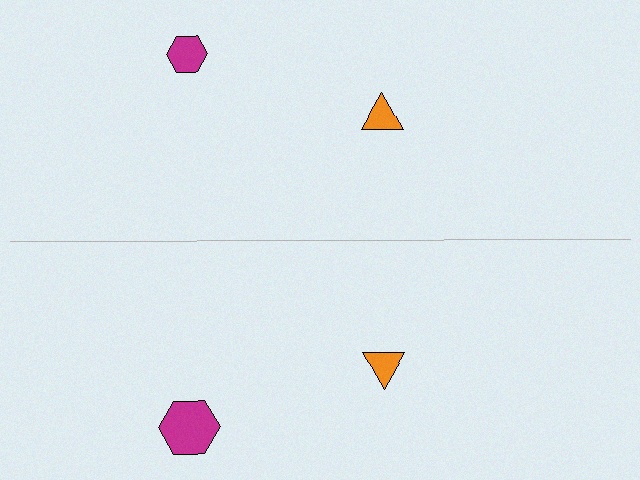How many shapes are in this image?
There are 4 shapes in this image.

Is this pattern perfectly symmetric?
No, the pattern is not perfectly symmetric. The magenta hexagon on the bottom side has a different size than its mirror counterpart.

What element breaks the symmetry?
The magenta hexagon on the bottom side has a different size than its mirror counterpart.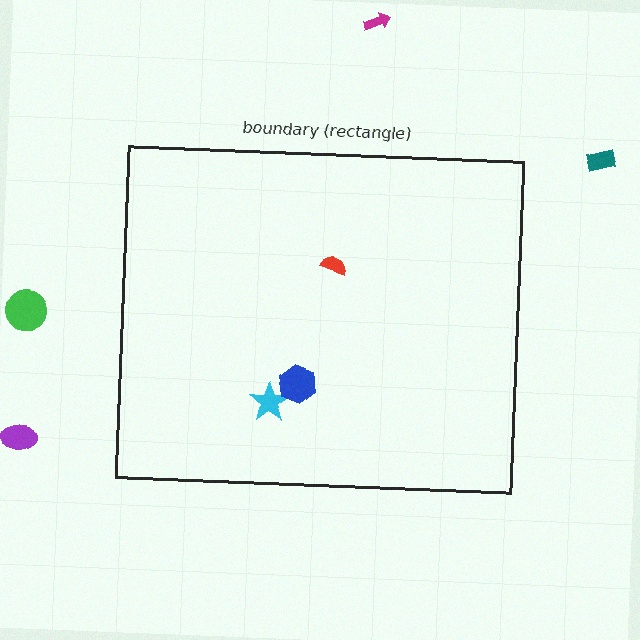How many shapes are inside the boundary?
3 inside, 4 outside.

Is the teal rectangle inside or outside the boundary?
Outside.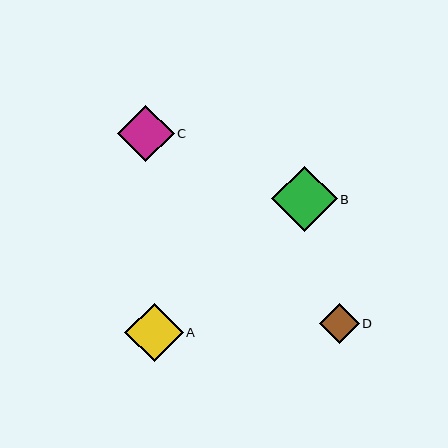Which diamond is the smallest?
Diamond D is the smallest with a size of approximately 40 pixels.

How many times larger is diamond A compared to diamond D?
Diamond A is approximately 1.5 times the size of diamond D.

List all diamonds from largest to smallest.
From largest to smallest: B, A, C, D.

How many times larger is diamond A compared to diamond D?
Diamond A is approximately 1.5 times the size of diamond D.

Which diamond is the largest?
Diamond B is the largest with a size of approximately 65 pixels.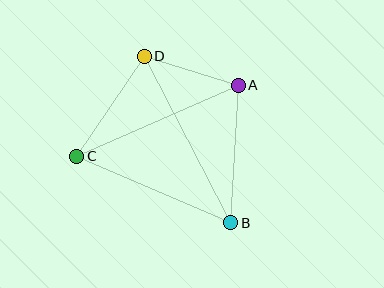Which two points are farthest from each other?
Points B and D are farthest from each other.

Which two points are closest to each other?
Points A and D are closest to each other.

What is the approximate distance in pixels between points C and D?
The distance between C and D is approximately 121 pixels.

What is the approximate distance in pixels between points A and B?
The distance between A and B is approximately 138 pixels.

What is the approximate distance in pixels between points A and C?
The distance between A and C is approximately 176 pixels.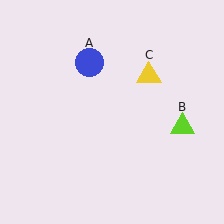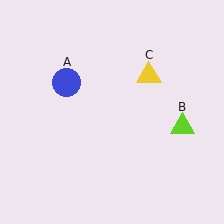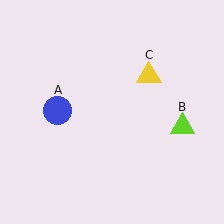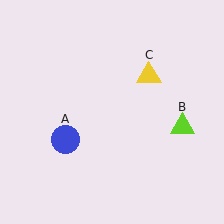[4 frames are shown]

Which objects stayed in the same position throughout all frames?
Lime triangle (object B) and yellow triangle (object C) remained stationary.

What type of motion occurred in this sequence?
The blue circle (object A) rotated counterclockwise around the center of the scene.